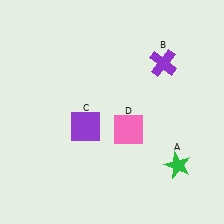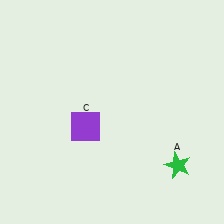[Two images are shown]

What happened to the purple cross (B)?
The purple cross (B) was removed in Image 2. It was in the top-right area of Image 1.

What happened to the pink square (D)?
The pink square (D) was removed in Image 2. It was in the bottom-right area of Image 1.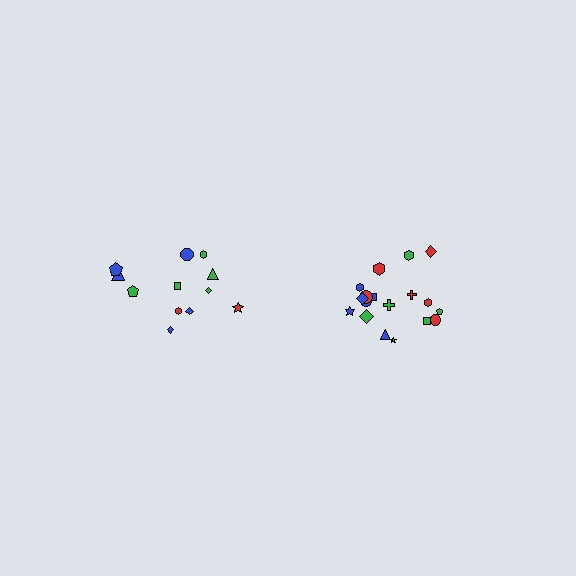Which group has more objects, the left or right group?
The right group.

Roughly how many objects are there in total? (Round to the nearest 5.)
Roughly 30 objects in total.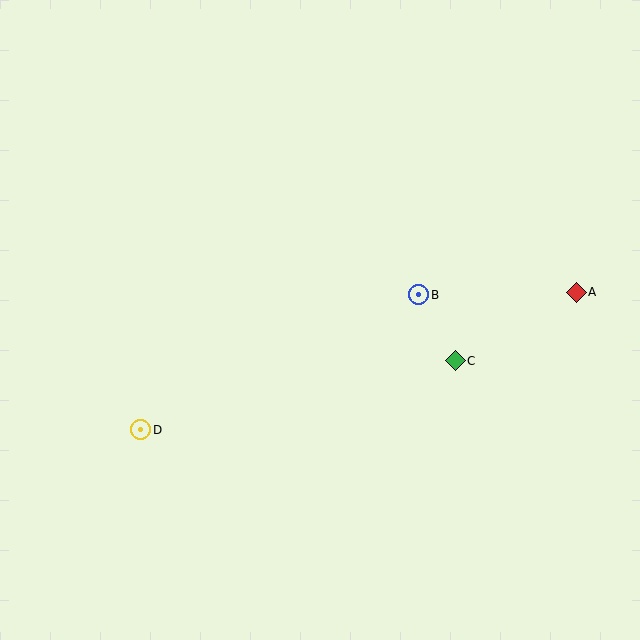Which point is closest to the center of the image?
Point B at (419, 295) is closest to the center.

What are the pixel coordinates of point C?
Point C is at (455, 361).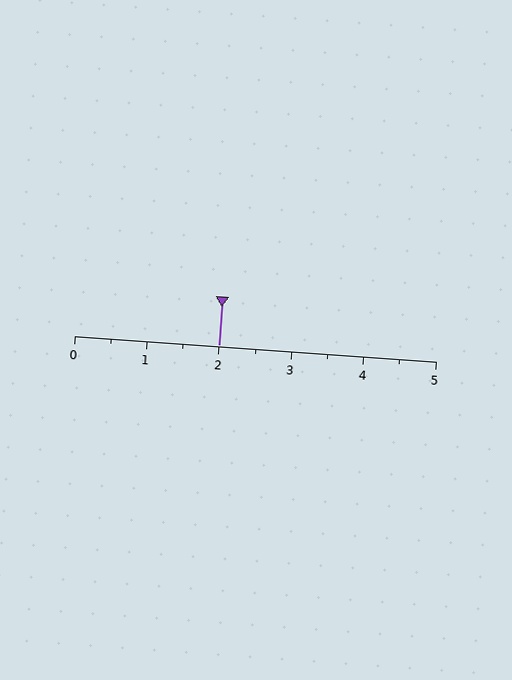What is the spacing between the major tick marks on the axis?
The major ticks are spaced 1 apart.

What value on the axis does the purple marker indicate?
The marker indicates approximately 2.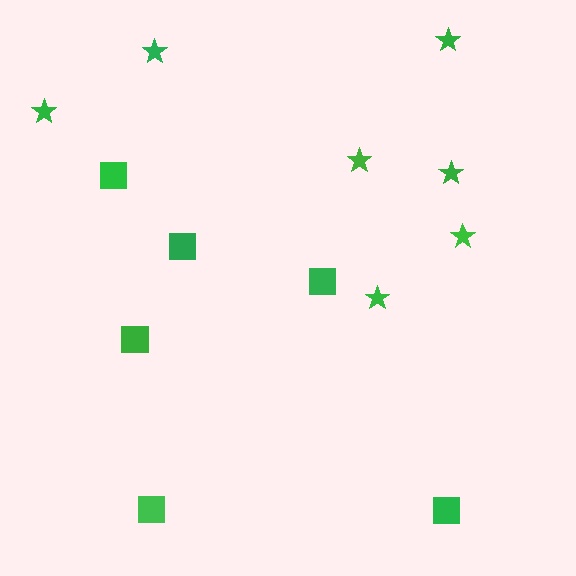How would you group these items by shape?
There are 2 groups: one group of squares (6) and one group of stars (7).